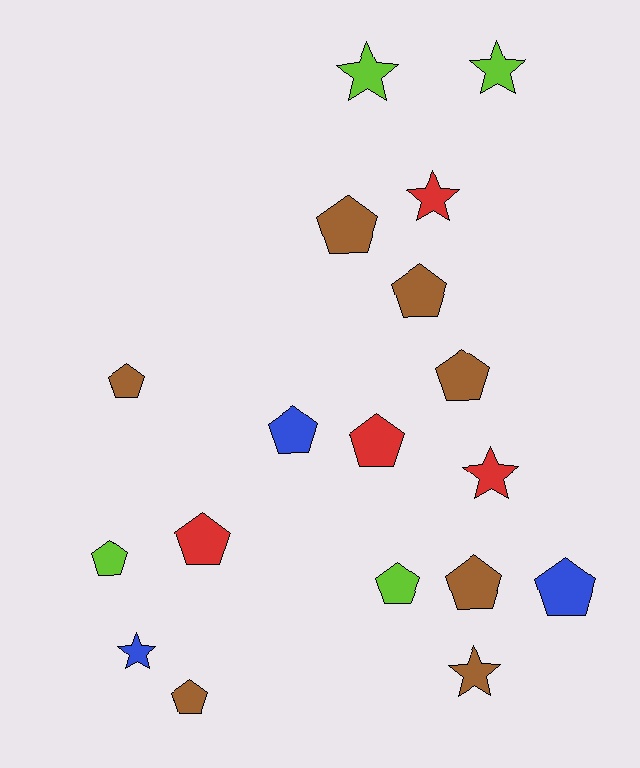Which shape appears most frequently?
Pentagon, with 12 objects.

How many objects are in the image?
There are 18 objects.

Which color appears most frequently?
Brown, with 7 objects.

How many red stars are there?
There are 2 red stars.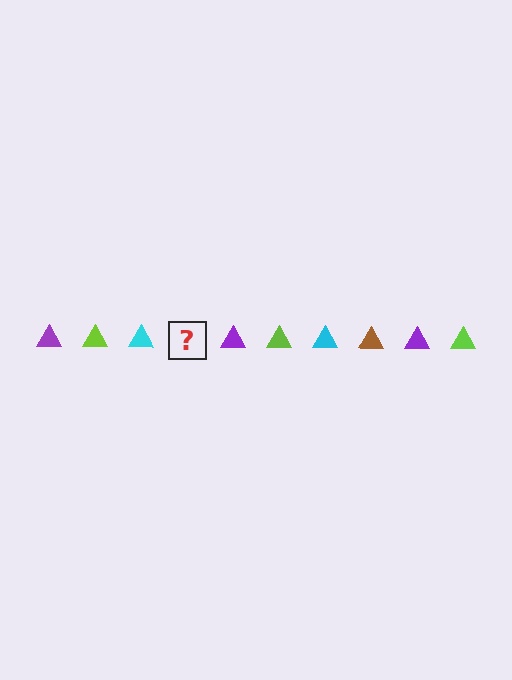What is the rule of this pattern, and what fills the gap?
The rule is that the pattern cycles through purple, lime, cyan, brown triangles. The gap should be filled with a brown triangle.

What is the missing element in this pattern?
The missing element is a brown triangle.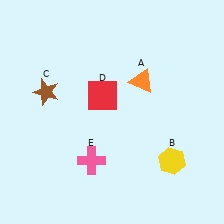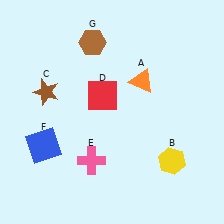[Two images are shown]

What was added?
A blue square (F), a brown hexagon (G) were added in Image 2.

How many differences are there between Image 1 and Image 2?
There are 2 differences between the two images.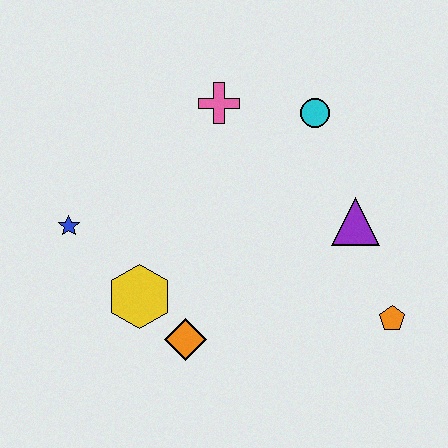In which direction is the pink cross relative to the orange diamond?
The pink cross is above the orange diamond.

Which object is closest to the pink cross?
The cyan circle is closest to the pink cross.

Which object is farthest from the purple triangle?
The blue star is farthest from the purple triangle.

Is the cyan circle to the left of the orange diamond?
No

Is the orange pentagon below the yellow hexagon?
Yes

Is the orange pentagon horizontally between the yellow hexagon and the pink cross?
No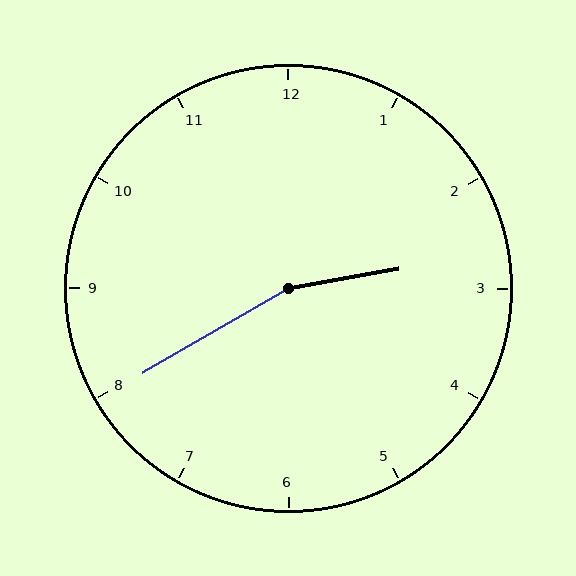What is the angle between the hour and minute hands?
Approximately 160 degrees.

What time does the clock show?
2:40.